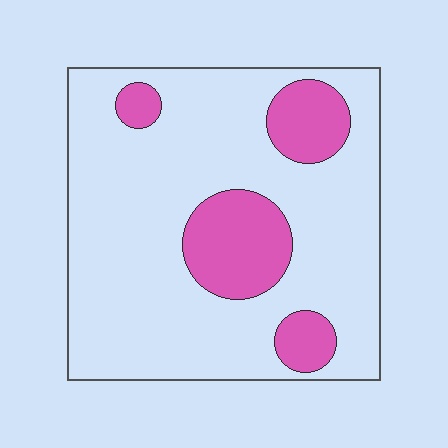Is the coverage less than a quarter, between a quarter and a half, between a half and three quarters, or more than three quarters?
Less than a quarter.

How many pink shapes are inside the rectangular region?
4.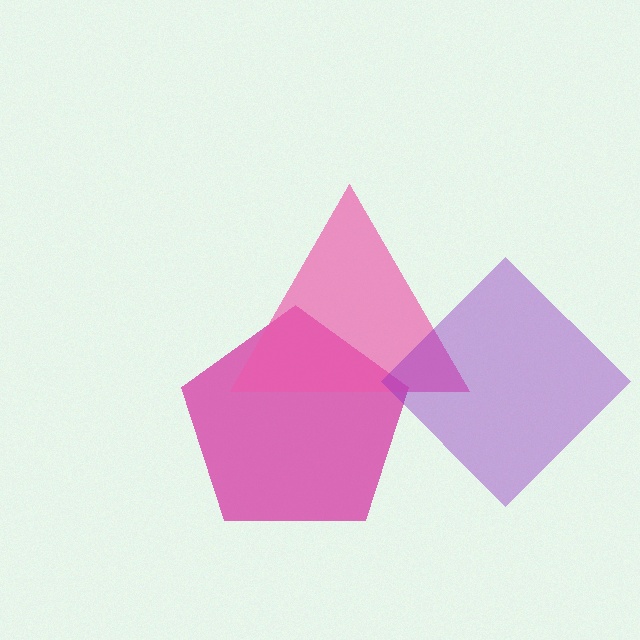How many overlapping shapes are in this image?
There are 3 overlapping shapes in the image.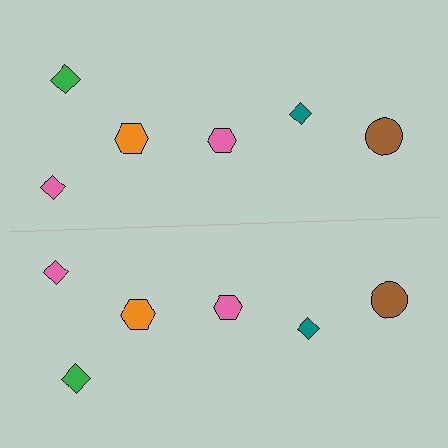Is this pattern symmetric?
Yes, this pattern has bilateral (reflection) symmetry.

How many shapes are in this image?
There are 12 shapes in this image.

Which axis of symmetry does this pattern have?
The pattern has a horizontal axis of symmetry running through the center of the image.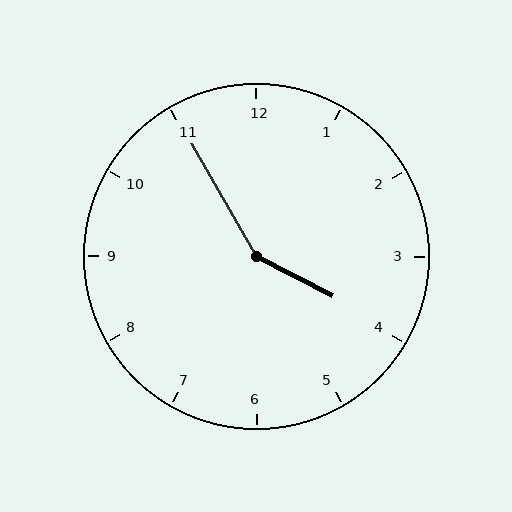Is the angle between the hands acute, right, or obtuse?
It is obtuse.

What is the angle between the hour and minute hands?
Approximately 148 degrees.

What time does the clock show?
3:55.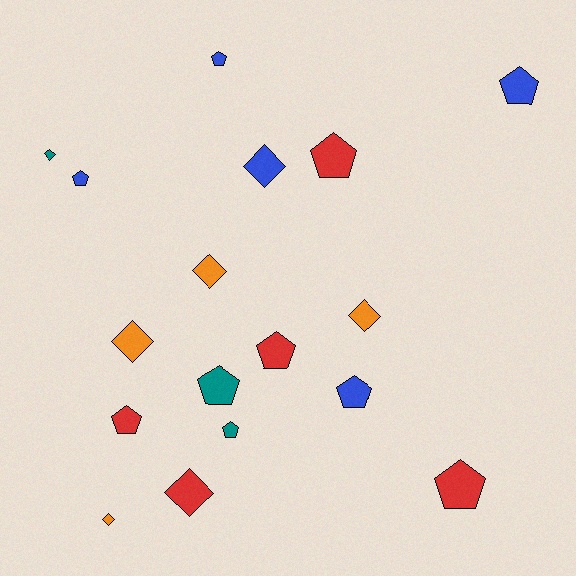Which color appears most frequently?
Blue, with 5 objects.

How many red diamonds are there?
There is 1 red diamond.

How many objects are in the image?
There are 17 objects.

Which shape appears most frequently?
Pentagon, with 10 objects.